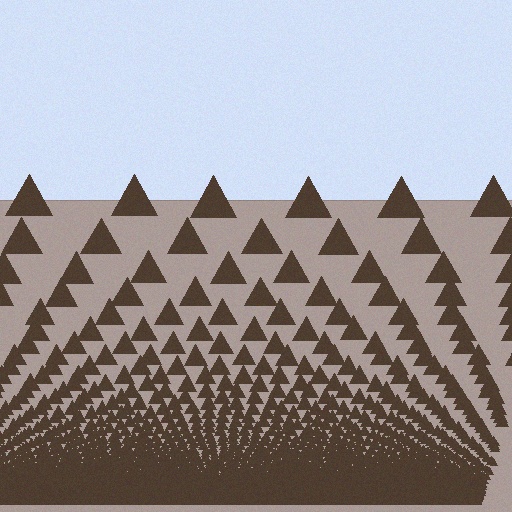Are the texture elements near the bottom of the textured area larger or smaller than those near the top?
Smaller. The gradient is inverted — elements near the bottom are smaller and denser.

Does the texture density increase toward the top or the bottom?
Density increases toward the bottom.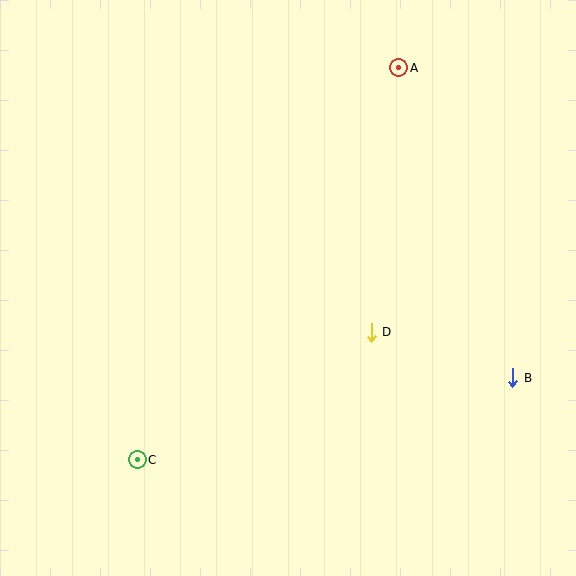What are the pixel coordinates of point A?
Point A is at (399, 68).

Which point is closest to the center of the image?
Point D at (371, 332) is closest to the center.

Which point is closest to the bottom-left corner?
Point C is closest to the bottom-left corner.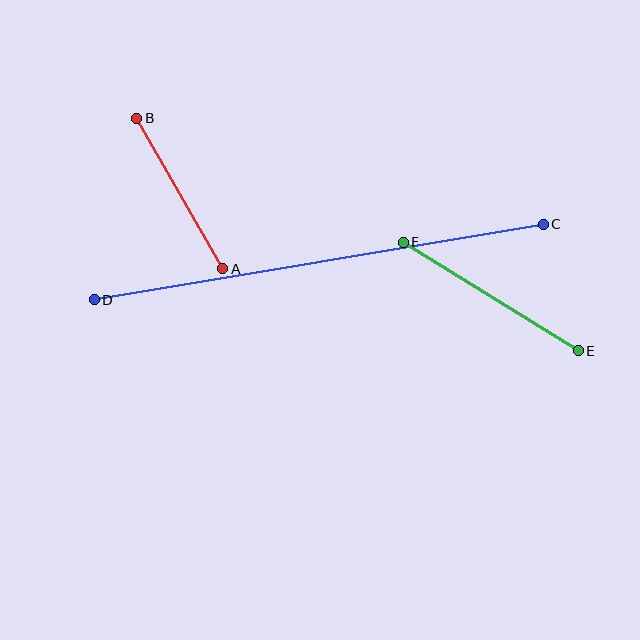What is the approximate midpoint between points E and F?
The midpoint is at approximately (491, 296) pixels.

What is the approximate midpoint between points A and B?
The midpoint is at approximately (180, 193) pixels.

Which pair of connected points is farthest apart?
Points C and D are farthest apart.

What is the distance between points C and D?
The distance is approximately 455 pixels.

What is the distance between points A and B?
The distance is approximately 173 pixels.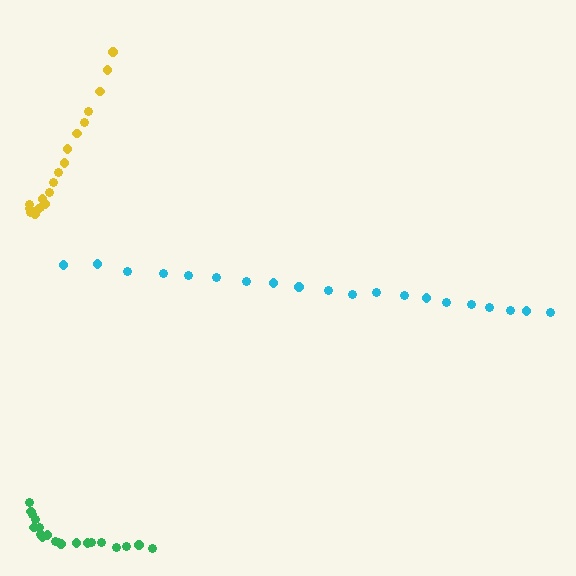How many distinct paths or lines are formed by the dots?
There are 3 distinct paths.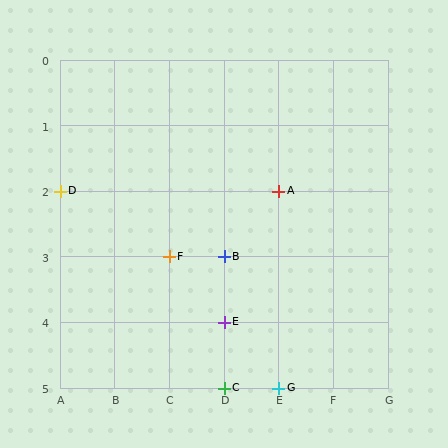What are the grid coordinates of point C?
Point C is at grid coordinates (D, 5).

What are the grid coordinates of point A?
Point A is at grid coordinates (E, 2).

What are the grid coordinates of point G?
Point G is at grid coordinates (E, 5).